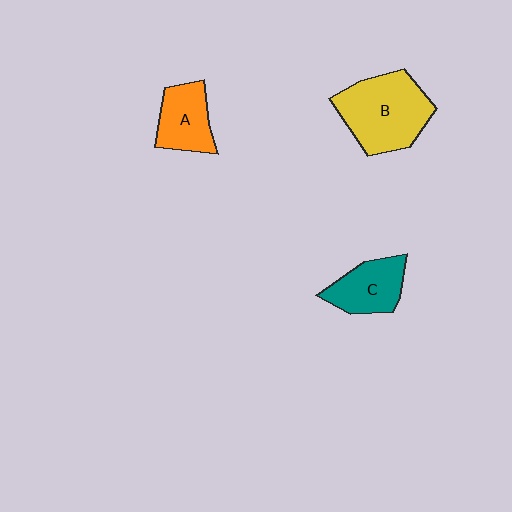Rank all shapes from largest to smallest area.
From largest to smallest: B (yellow), C (teal), A (orange).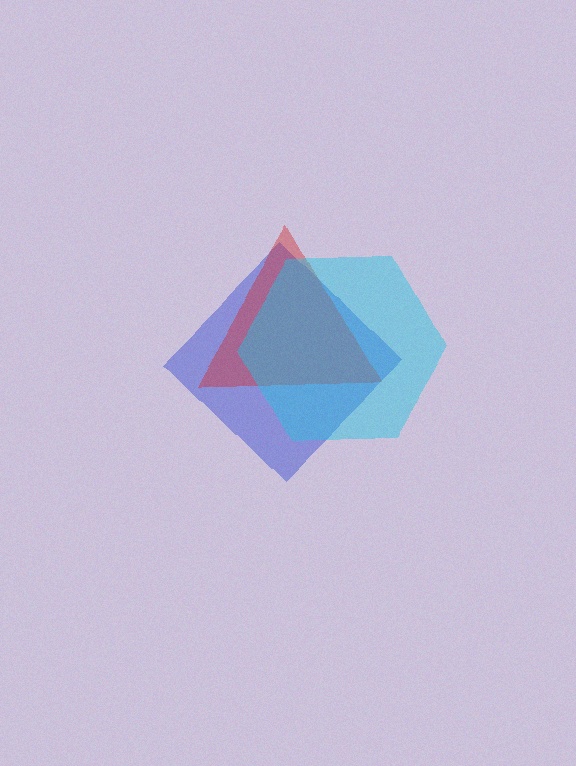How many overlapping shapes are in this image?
There are 3 overlapping shapes in the image.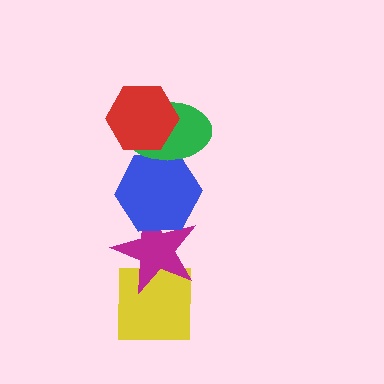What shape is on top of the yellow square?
The magenta star is on top of the yellow square.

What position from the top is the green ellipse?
The green ellipse is 2nd from the top.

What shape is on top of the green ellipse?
The red hexagon is on top of the green ellipse.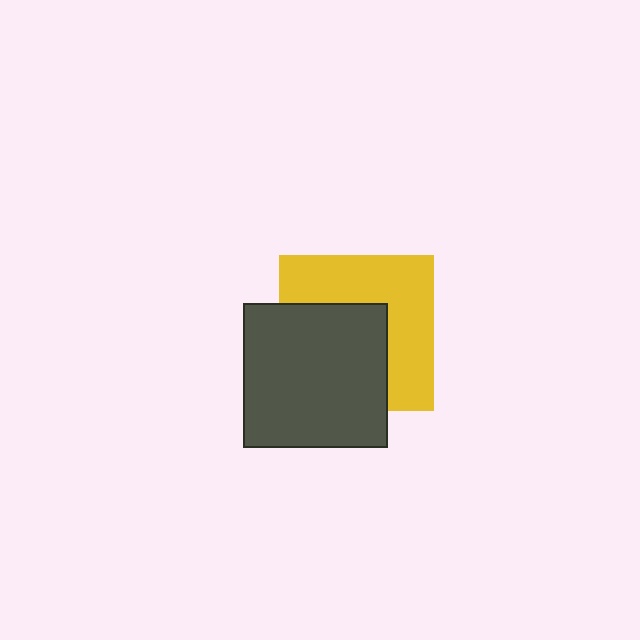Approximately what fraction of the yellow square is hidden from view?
Roughly 49% of the yellow square is hidden behind the dark gray square.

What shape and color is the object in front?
The object in front is a dark gray square.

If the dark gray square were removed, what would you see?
You would see the complete yellow square.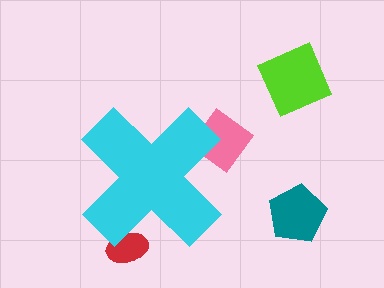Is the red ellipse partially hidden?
Yes, the red ellipse is partially hidden behind the cyan cross.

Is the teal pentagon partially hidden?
No, the teal pentagon is fully visible.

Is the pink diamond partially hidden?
Yes, the pink diamond is partially hidden behind the cyan cross.